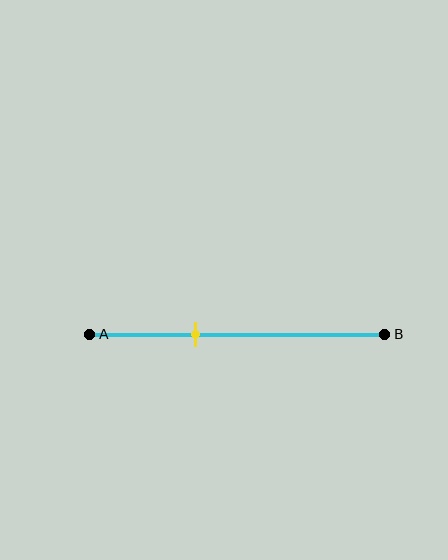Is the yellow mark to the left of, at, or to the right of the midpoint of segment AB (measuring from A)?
The yellow mark is to the left of the midpoint of segment AB.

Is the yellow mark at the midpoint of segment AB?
No, the mark is at about 35% from A, not at the 50% midpoint.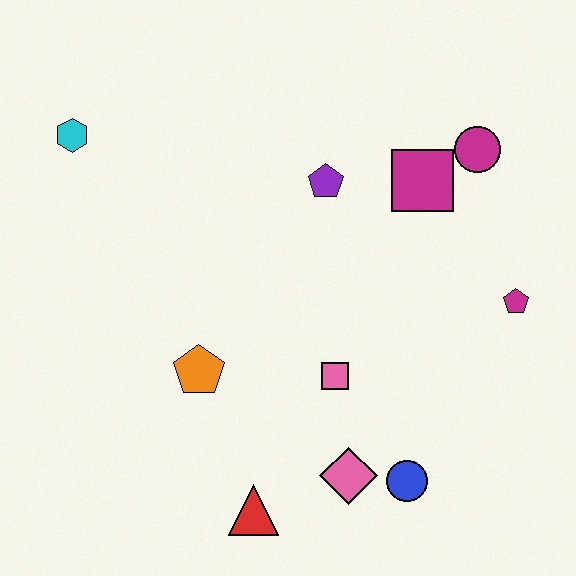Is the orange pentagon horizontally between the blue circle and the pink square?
No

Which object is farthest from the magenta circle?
The red triangle is farthest from the magenta circle.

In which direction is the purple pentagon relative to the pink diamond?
The purple pentagon is above the pink diamond.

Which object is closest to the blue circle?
The pink diamond is closest to the blue circle.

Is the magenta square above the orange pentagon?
Yes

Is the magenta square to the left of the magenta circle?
Yes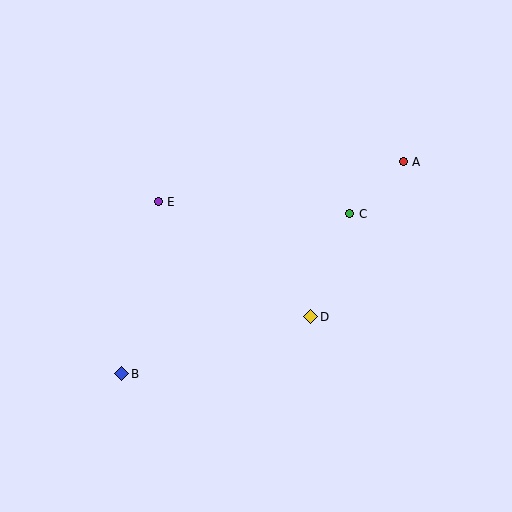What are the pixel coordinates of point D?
Point D is at (311, 317).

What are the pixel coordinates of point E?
Point E is at (158, 202).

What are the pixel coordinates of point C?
Point C is at (350, 214).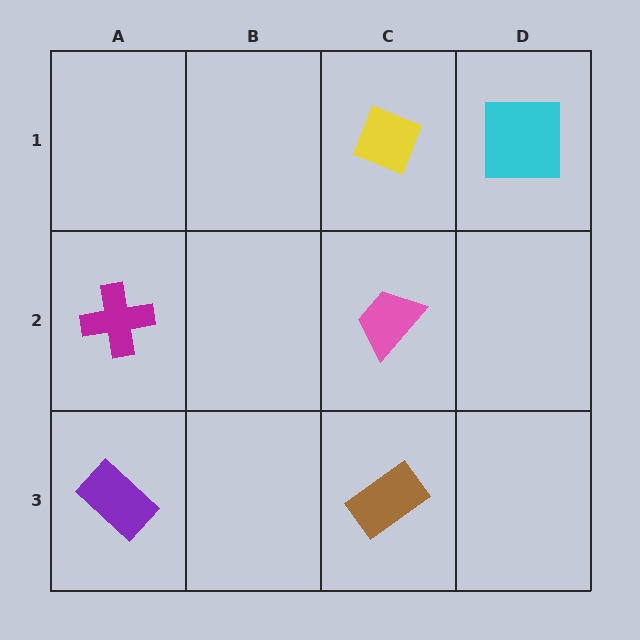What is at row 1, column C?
A yellow diamond.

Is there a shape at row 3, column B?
No, that cell is empty.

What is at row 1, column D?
A cyan square.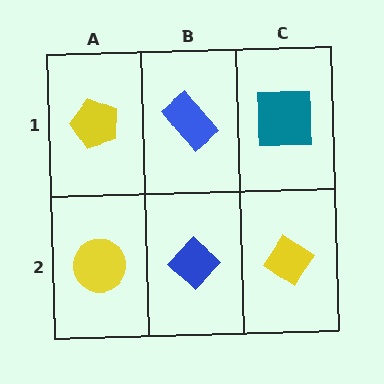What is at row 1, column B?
A blue rectangle.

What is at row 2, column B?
A blue diamond.